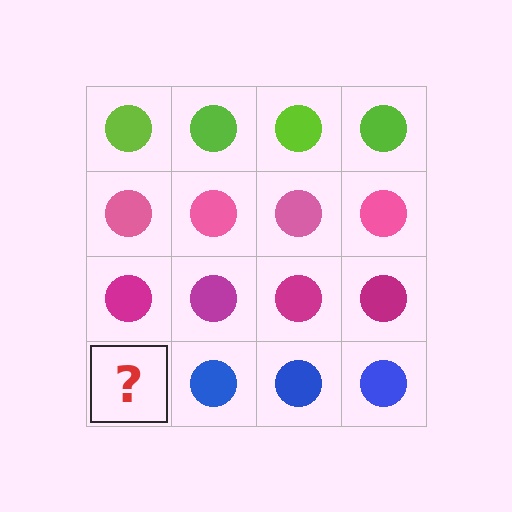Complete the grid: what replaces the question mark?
The question mark should be replaced with a blue circle.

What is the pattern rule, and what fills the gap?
The rule is that each row has a consistent color. The gap should be filled with a blue circle.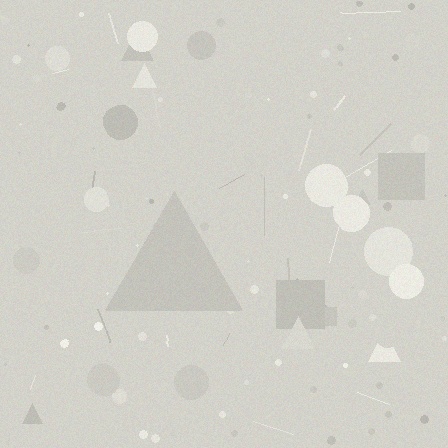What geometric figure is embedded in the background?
A triangle is embedded in the background.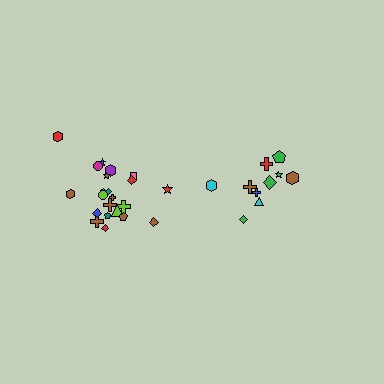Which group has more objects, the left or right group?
The left group.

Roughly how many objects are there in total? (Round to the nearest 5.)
Roughly 30 objects in total.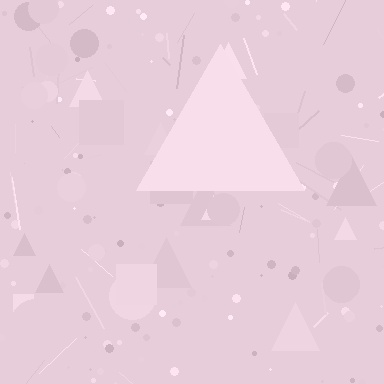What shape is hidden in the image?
A triangle is hidden in the image.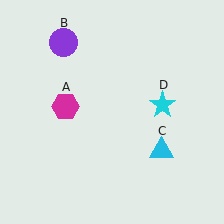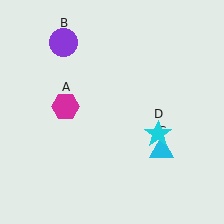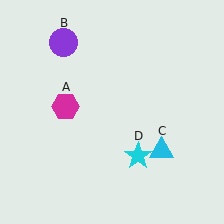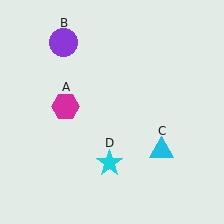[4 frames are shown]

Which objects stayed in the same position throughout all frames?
Magenta hexagon (object A) and purple circle (object B) and cyan triangle (object C) remained stationary.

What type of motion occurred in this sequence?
The cyan star (object D) rotated clockwise around the center of the scene.